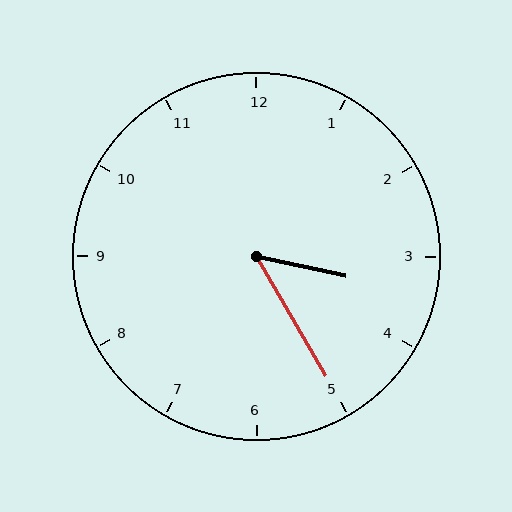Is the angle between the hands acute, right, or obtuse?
It is acute.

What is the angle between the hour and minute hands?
Approximately 48 degrees.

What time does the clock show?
3:25.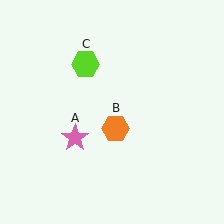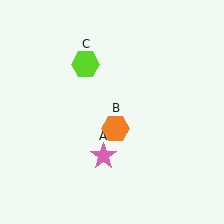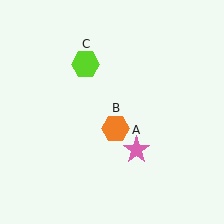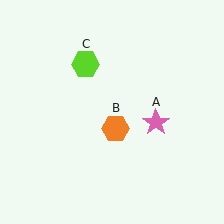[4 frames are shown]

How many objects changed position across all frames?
1 object changed position: pink star (object A).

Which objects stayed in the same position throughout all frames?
Orange hexagon (object B) and lime hexagon (object C) remained stationary.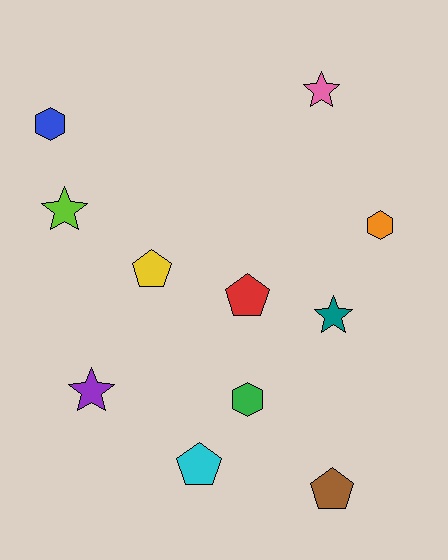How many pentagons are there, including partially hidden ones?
There are 4 pentagons.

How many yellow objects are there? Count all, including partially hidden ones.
There is 1 yellow object.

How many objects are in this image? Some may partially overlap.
There are 11 objects.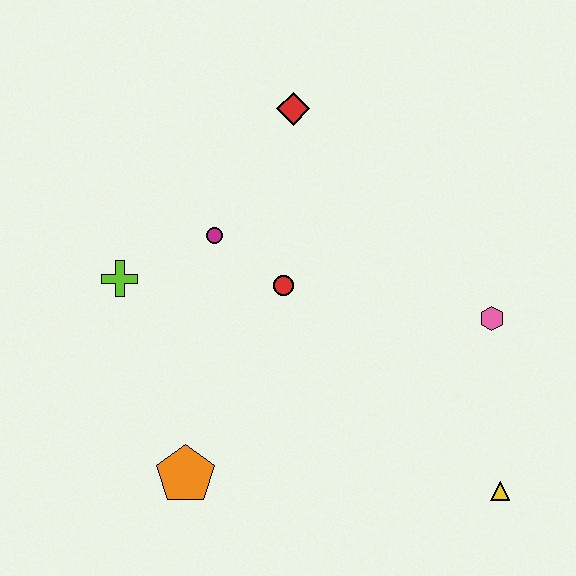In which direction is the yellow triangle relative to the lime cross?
The yellow triangle is to the right of the lime cross.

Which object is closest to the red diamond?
The magenta circle is closest to the red diamond.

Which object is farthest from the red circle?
The yellow triangle is farthest from the red circle.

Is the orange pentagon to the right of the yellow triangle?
No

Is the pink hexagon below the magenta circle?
Yes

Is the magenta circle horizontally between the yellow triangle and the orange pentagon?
Yes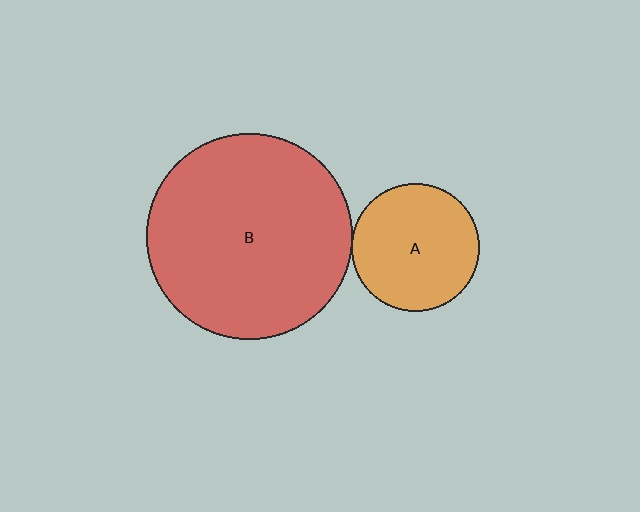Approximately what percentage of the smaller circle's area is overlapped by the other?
Approximately 5%.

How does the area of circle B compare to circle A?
Approximately 2.6 times.